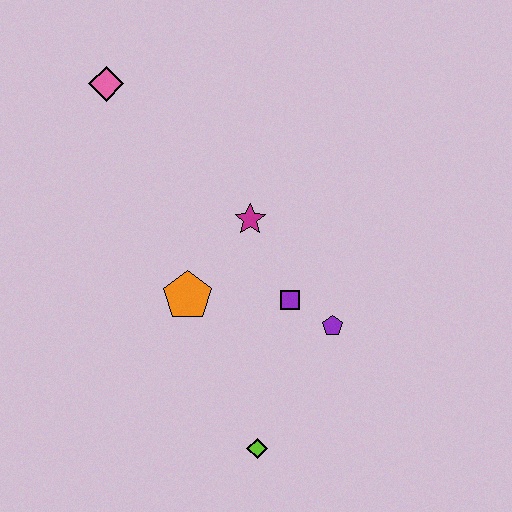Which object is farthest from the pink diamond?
The lime diamond is farthest from the pink diamond.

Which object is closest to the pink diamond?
The magenta star is closest to the pink diamond.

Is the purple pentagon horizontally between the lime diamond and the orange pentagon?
No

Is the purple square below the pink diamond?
Yes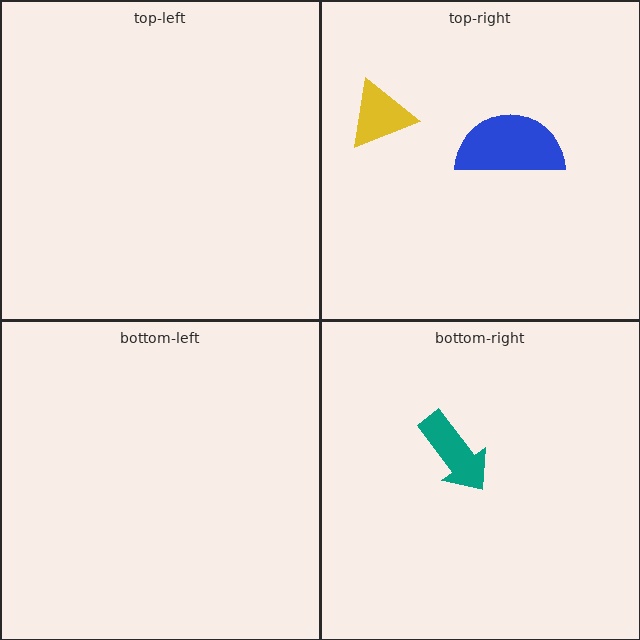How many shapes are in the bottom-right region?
1.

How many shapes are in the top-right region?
2.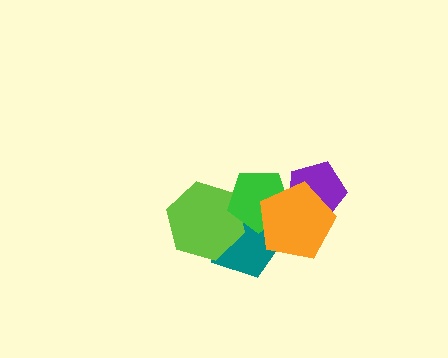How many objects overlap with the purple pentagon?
2 objects overlap with the purple pentagon.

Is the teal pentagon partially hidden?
Yes, it is partially covered by another shape.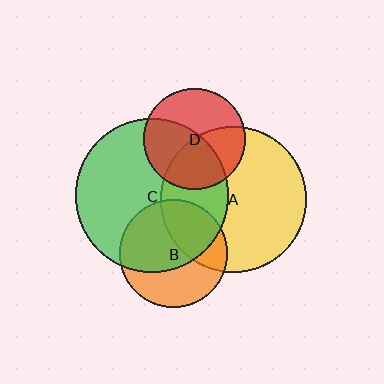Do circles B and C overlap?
Yes.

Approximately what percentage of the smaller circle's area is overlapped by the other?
Approximately 60%.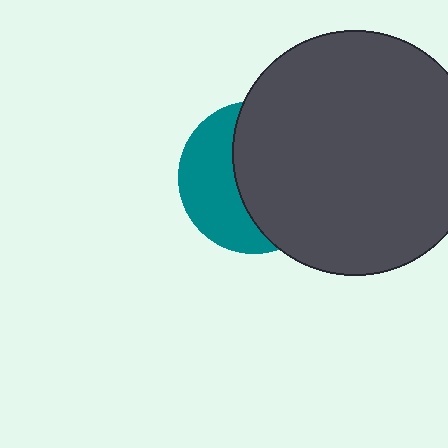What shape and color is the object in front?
The object in front is a dark gray circle.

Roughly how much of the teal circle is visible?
A small part of it is visible (roughly 41%).